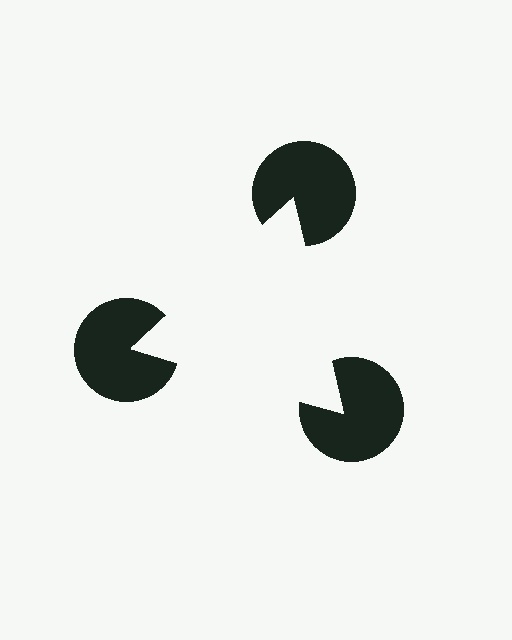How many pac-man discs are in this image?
There are 3 — one at each vertex of the illusory triangle.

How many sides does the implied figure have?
3 sides.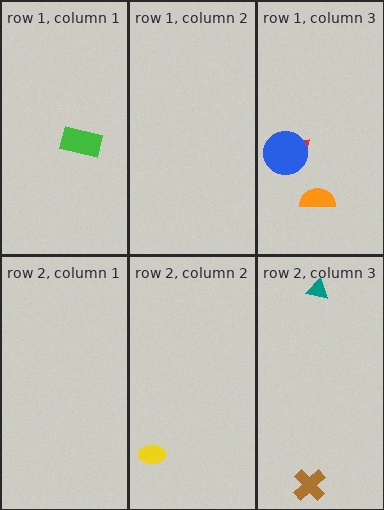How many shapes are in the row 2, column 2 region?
1.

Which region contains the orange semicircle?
The row 1, column 3 region.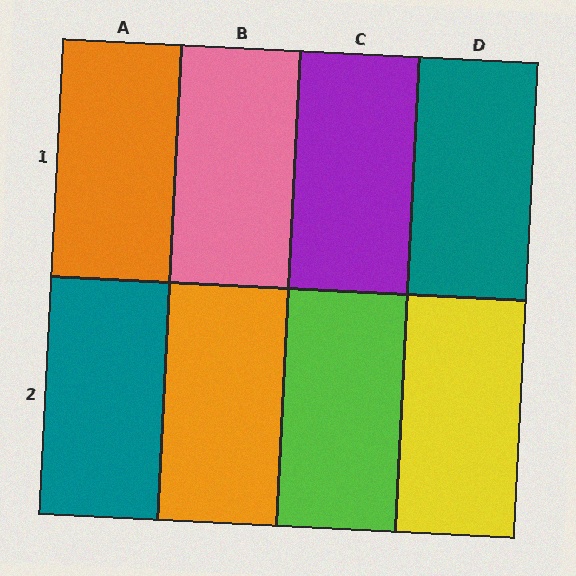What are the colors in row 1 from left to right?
Orange, pink, purple, teal.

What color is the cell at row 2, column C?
Lime.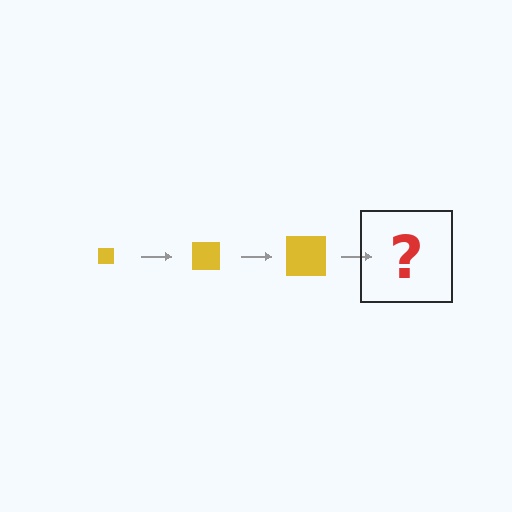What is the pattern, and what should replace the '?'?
The pattern is that the square gets progressively larger each step. The '?' should be a yellow square, larger than the previous one.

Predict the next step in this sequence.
The next step is a yellow square, larger than the previous one.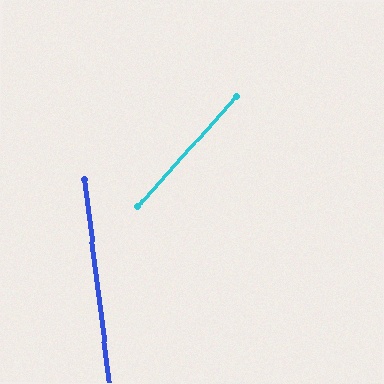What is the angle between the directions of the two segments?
Approximately 49 degrees.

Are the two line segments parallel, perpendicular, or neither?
Neither parallel nor perpendicular — they differ by about 49°.